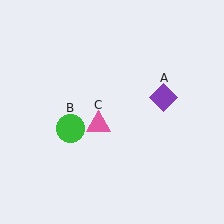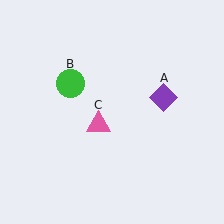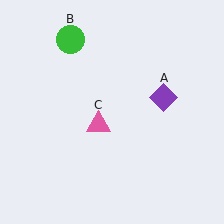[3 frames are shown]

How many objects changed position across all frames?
1 object changed position: green circle (object B).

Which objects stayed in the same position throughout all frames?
Purple diamond (object A) and pink triangle (object C) remained stationary.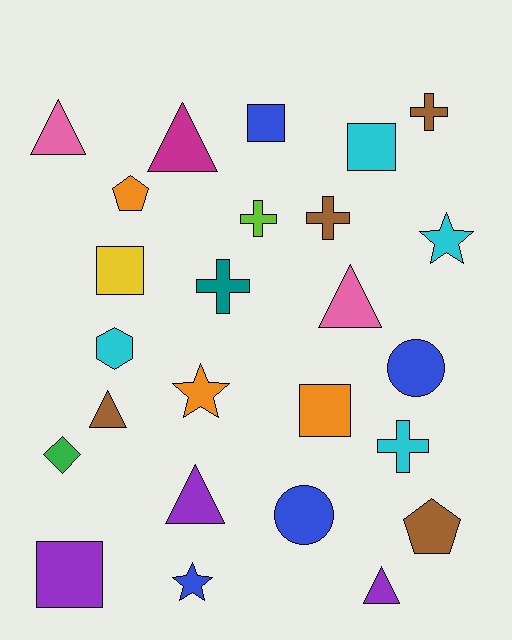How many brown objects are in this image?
There are 4 brown objects.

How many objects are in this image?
There are 25 objects.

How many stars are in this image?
There are 3 stars.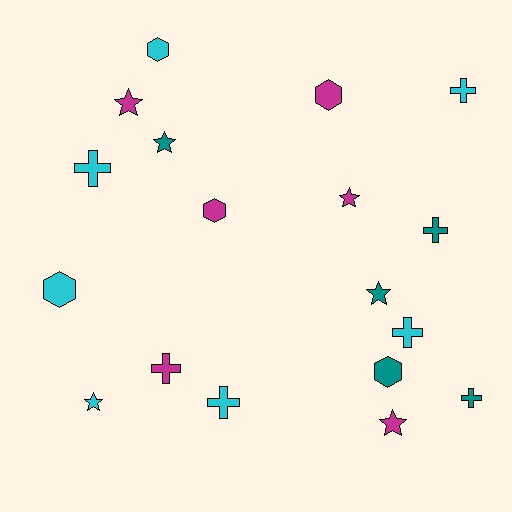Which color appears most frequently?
Cyan, with 7 objects.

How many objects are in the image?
There are 18 objects.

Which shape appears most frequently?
Cross, with 7 objects.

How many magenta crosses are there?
There is 1 magenta cross.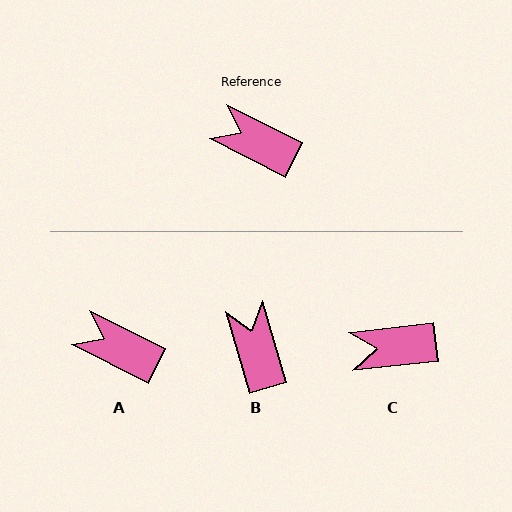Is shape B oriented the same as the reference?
No, it is off by about 46 degrees.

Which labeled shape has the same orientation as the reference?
A.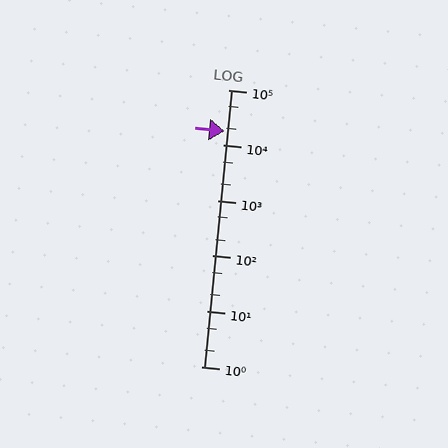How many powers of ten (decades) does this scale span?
The scale spans 5 decades, from 1 to 100000.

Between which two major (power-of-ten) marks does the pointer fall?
The pointer is between 10000 and 100000.